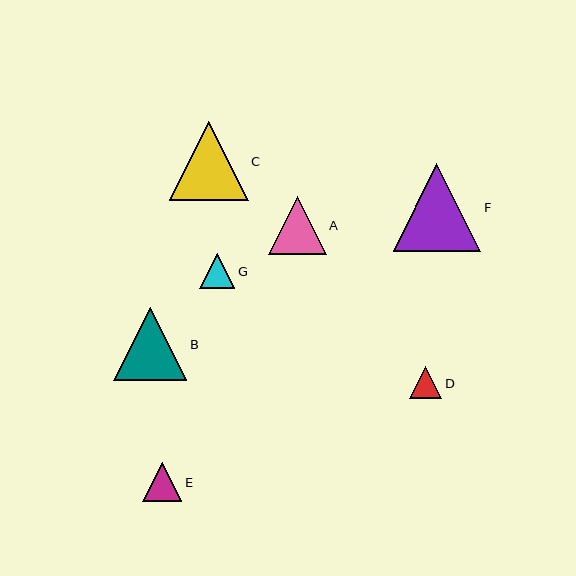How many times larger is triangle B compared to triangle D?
Triangle B is approximately 2.3 times the size of triangle D.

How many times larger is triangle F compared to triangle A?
Triangle F is approximately 1.5 times the size of triangle A.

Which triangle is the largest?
Triangle F is the largest with a size of approximately 88 pixels.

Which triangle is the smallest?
Triangle D is the smallest with a size of approximately 32 pixels.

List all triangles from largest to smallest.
From largest to smallest: F, C, B, A, E, G, D.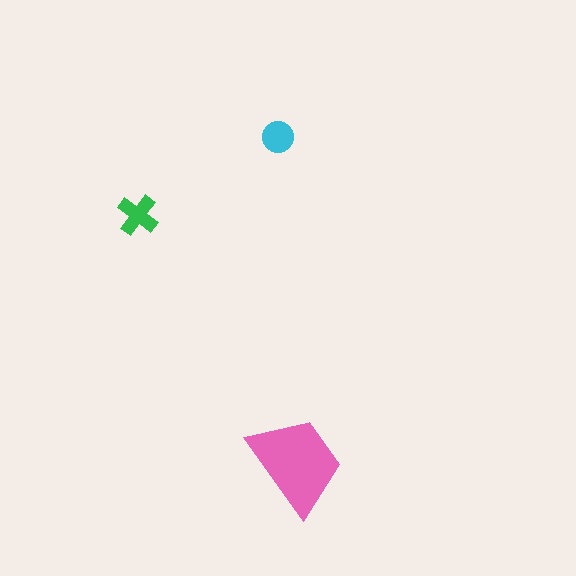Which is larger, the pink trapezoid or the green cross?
The pink trapezoid.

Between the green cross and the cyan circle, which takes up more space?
The green cross.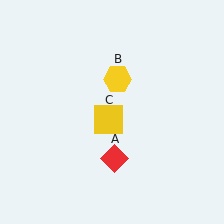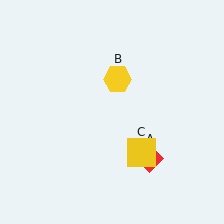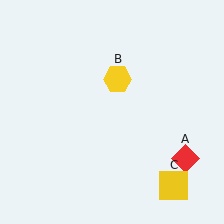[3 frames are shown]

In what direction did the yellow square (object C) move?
The yellow square (object C) moved down and to the right.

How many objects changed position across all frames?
2 objects changed position: red diamond (object A), yellow square (object C).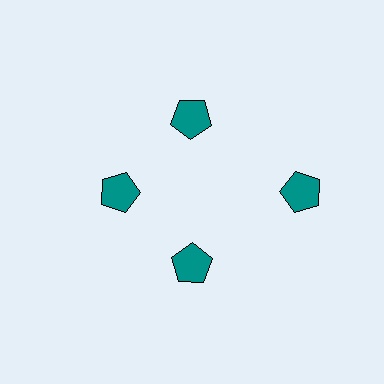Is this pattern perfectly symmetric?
No. The 4 teal pentagons are arranged in a ring, but one element near the 3 o'clock position is pushed outward from the center, breaking the 4-fold rotational symmetry.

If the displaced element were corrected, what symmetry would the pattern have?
It would have 4-fold rotational symmetry — the pattern would map onto itself every 90 degrees.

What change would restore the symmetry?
The symmetry would be restored by moving it inward, back onto the ring so that all 4 pentagons sit at equal angles and equal distance from the center.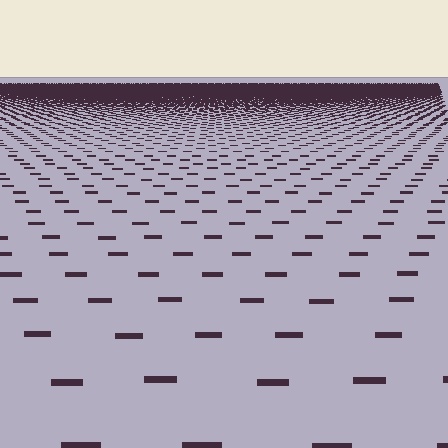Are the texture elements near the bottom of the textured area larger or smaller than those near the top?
Larger. Near the bottom, elements are closer to the viewer and appear at a bigger on-screen size.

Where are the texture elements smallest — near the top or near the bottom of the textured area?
Near the top.